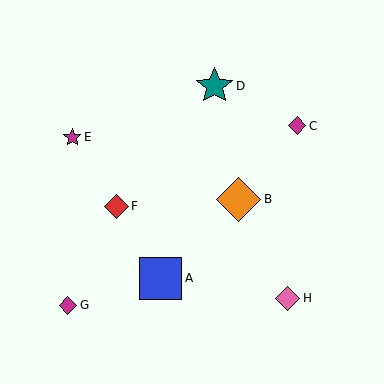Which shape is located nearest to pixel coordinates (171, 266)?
The blue square (labeled A) at (160, 278) is nearest to that location.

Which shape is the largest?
The orange diamond (labeled B) is the largest.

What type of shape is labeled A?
Shape A is a blue square.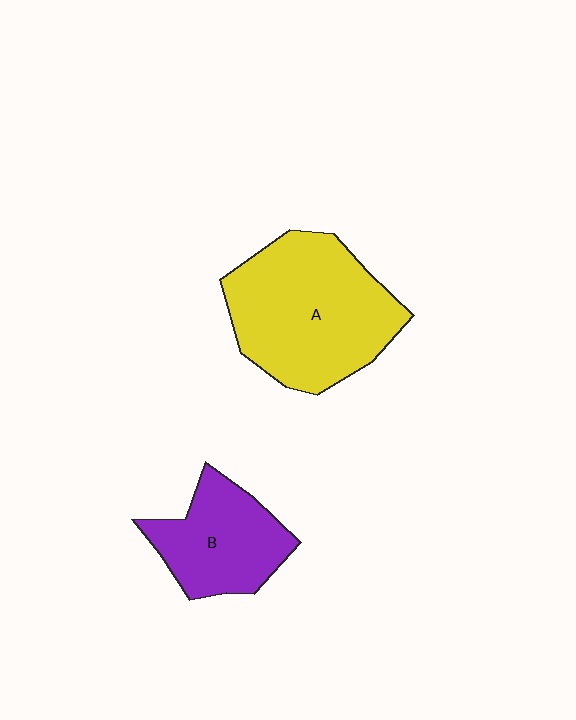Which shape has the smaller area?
Shape B (purple).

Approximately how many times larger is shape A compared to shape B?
Approximately 1.7 times.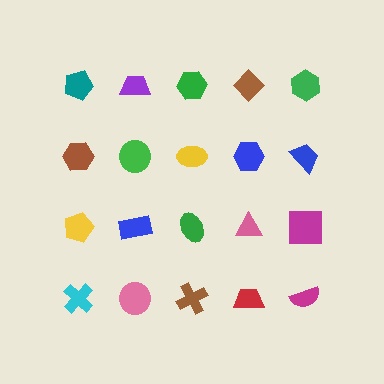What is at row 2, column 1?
A brown hexagon.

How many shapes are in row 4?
5 shapes.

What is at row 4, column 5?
A magenta semicircle.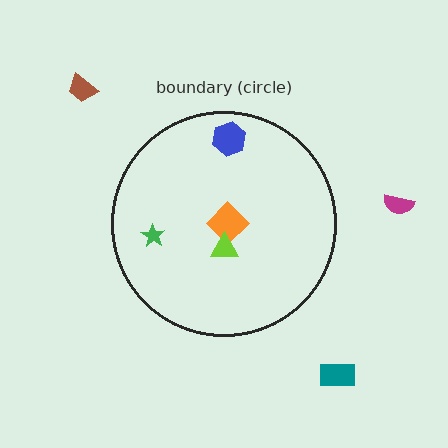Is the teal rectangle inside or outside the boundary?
Outside.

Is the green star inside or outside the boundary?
Inside.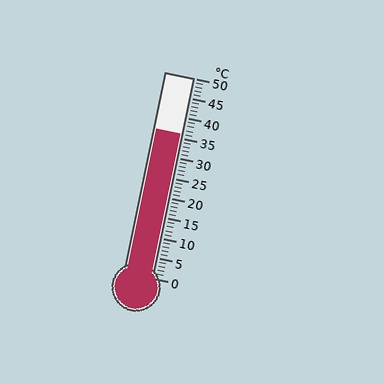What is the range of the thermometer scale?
The thermometer scale ranges from 0°C to 50°C.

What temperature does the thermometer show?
The thermometer shows approximately 36°C.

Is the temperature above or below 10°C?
The temperature is above 10°C.